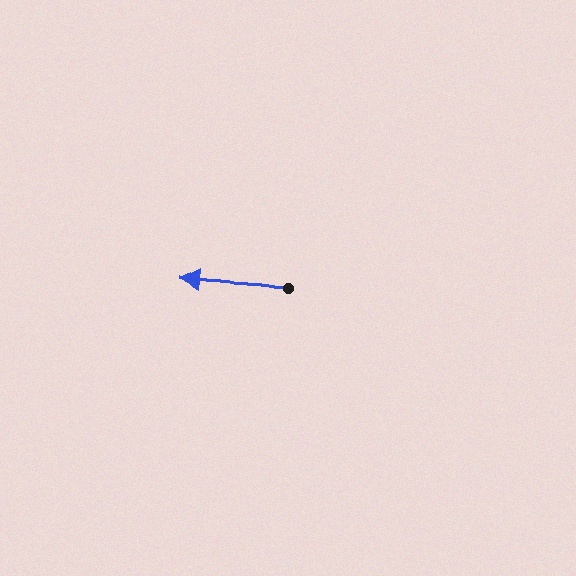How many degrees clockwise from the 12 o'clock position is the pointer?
Approximately 274 degrees.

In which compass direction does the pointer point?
West.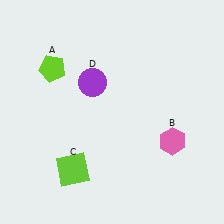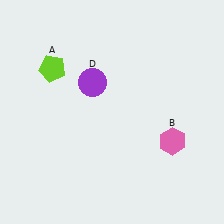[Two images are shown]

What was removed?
The lime square (C) was removed in Image 2.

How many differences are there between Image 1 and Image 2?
There is 1 difference between the two images.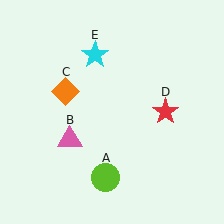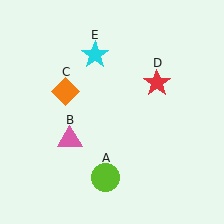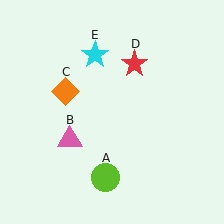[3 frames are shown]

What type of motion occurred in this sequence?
The red star (object D) rotated counterclockwise around the center of the scene.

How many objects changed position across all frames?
1 object changed position: red star (object D).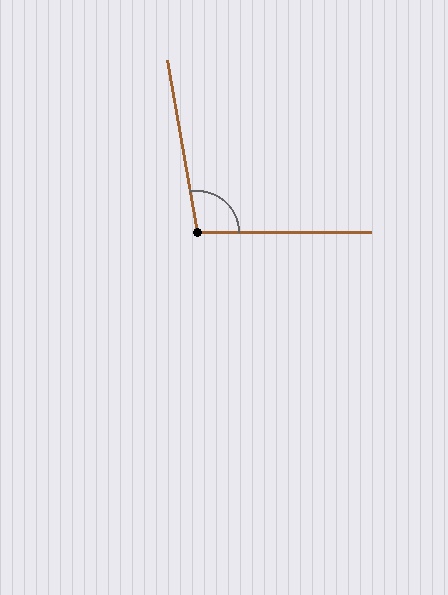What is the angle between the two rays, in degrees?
Approximately 100 degrees.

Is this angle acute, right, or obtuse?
It is obtuse.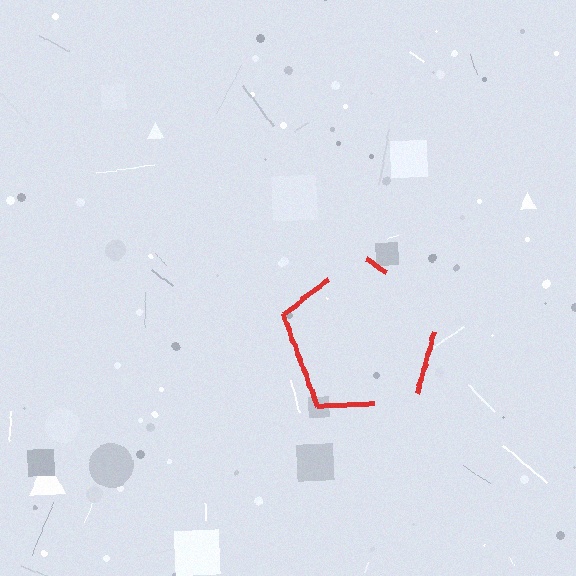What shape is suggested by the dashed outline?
The dashed outline suggests a pentagon.